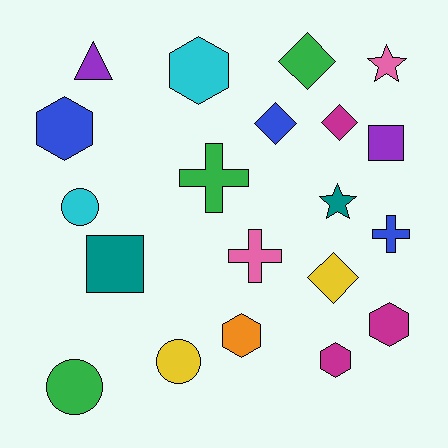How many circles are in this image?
There are 3 circles.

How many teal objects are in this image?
There are 2 teal objects.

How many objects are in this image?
There are 20 objects.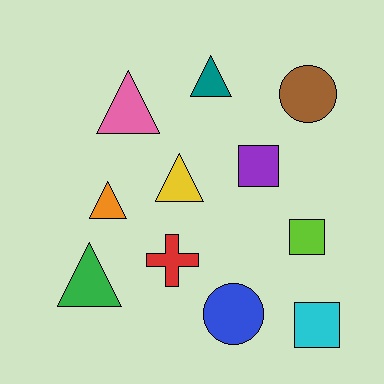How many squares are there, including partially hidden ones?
There are 3 squares.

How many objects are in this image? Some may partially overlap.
There are 11 objects.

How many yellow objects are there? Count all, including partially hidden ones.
There is 1 yellow object.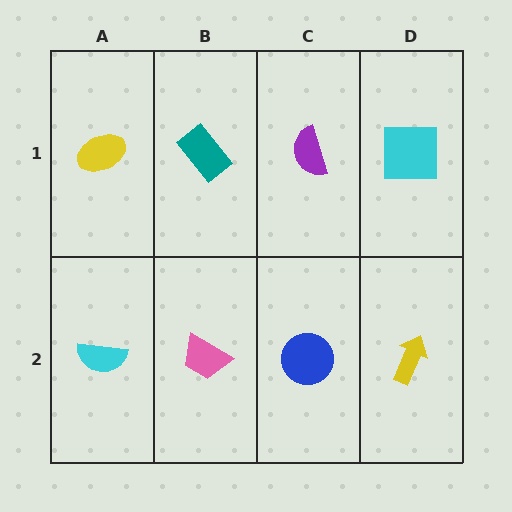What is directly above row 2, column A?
A yellow ellipse.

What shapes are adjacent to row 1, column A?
A cyan semicircle (row 2, column A), a teal rectangle (row 1, column B).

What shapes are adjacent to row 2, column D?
A cyan square (row 1, column D), a blue circle (row 2, column C).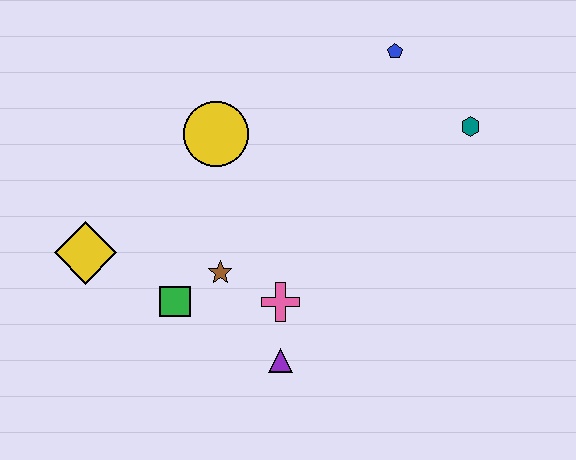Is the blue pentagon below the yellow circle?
No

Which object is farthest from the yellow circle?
The teal hexagon is farthest from the yellow circle.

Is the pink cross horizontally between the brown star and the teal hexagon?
Yes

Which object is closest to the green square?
The brown star is closest to the green square.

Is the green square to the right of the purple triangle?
No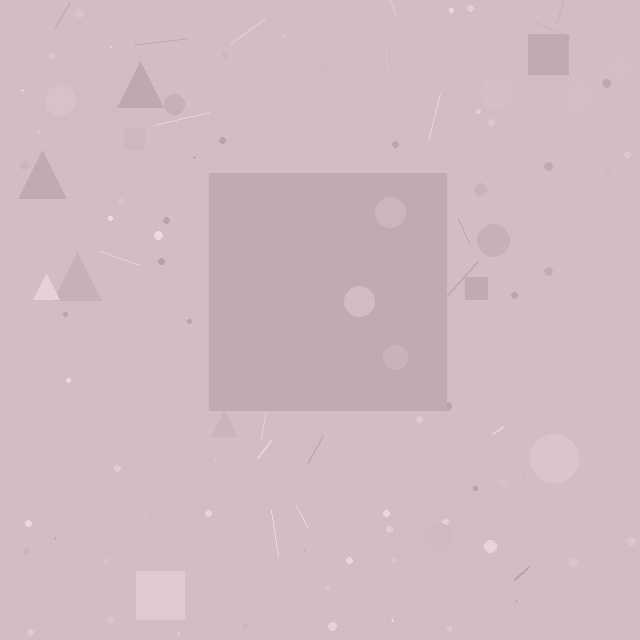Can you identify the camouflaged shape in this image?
The camouflaged shape is a square.